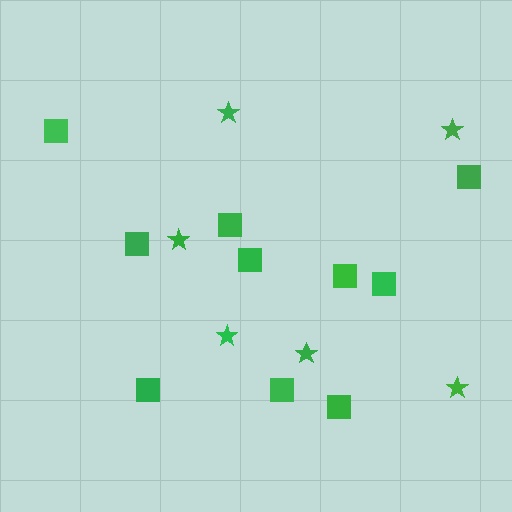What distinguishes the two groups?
There are 2 groups: one group of squares (10) and one group of stars (6).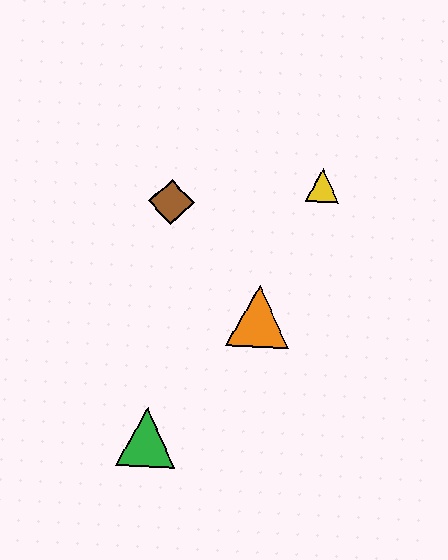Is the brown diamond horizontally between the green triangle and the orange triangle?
Yes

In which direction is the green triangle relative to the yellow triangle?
The green triangle is below the yellow triangle.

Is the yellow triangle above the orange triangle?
Yes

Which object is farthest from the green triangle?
The yellow triangle is farthest from the green triangle.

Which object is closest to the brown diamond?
The orange triangle is closest to the brown diamond.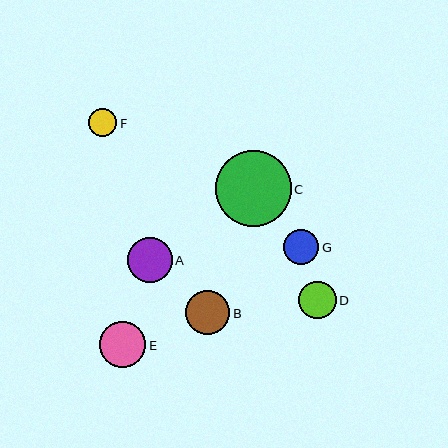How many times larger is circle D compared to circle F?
Circle D is approximately 1.3 times the size of circle F.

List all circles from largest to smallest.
From largest to smallest: C, E, A, B, D, G, F.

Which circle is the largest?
Circle C is the largest with a size of approximately 76 pixels.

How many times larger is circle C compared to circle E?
Circle C is approximately 1.6 times the size of circle E.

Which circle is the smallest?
Circle F is the smallest with a size of approximately 28 pixels.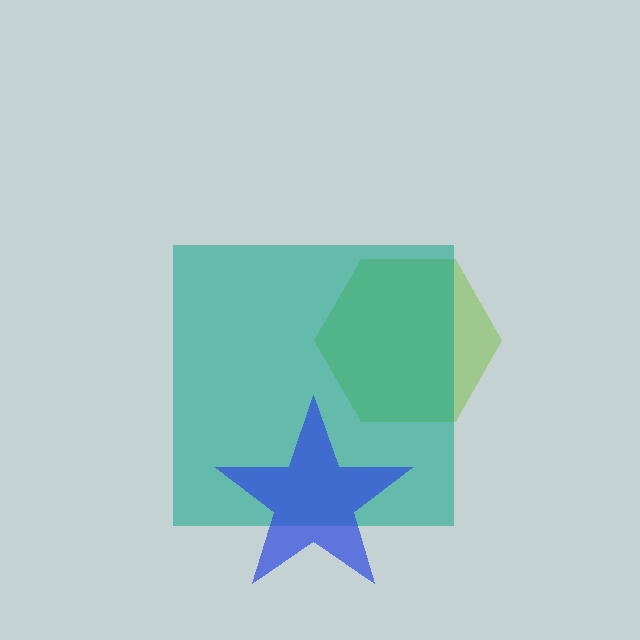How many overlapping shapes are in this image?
There are 3 overlapping shapes in the image.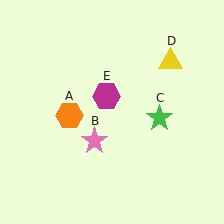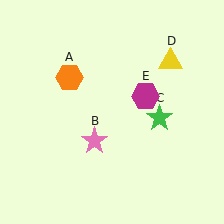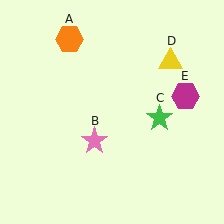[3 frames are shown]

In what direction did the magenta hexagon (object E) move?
The magenta hexagon (object E) moved right.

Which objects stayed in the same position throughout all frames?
Pink star (object B) and green star (object C) and yellow triangle (object D) remained stationary.